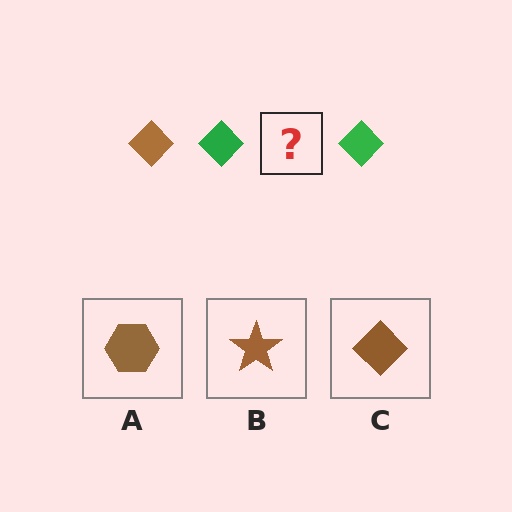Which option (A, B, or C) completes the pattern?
C.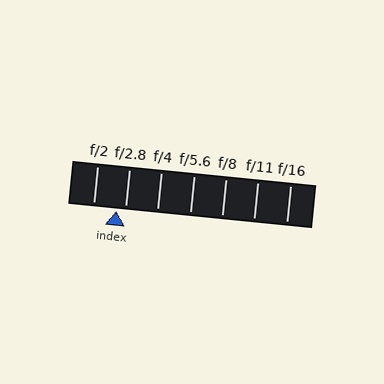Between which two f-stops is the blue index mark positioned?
The index mark is between f/2 and f/2.8.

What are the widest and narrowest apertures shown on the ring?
The widest aperture shown is f/2 and the narrowest is f/16.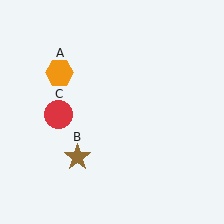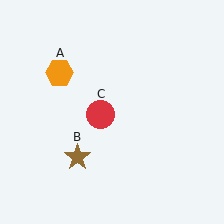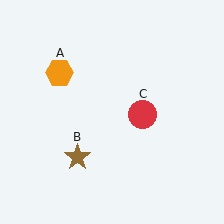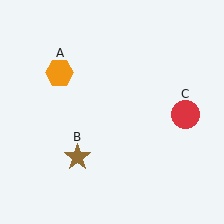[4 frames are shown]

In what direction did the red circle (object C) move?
The red circle (object C) moved right.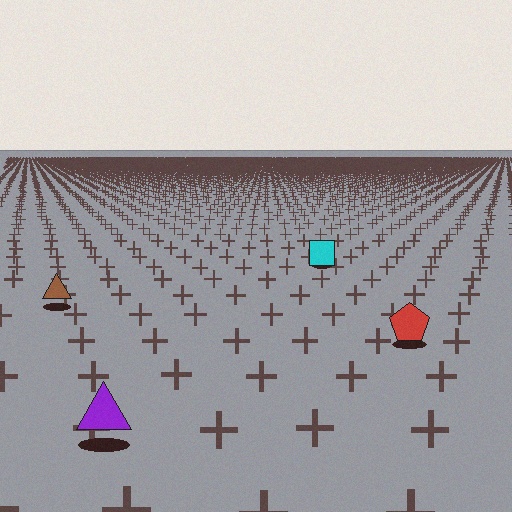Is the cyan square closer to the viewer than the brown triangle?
No. The brown triangle is closer — you can tell from the texture gradient: the ground texture is coarser near it.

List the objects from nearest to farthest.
From nearest to farthest: the purple triangle, the red pentagon, the brown triangle, the cyan square.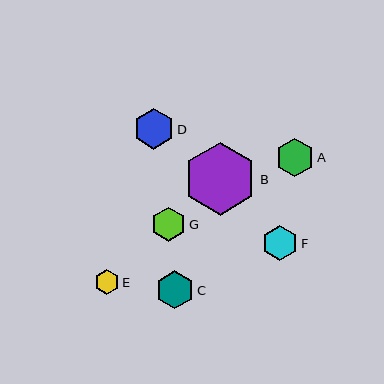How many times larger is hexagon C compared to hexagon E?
Hexagon C is approximately 1.5 times the size of hexagon E.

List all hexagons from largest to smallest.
From largest to smallest: B, D, A, C, F, G, E.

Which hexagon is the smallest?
Hexagon E is the smallest with a size of approximately 25 pixels.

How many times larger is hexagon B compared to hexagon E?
Hexagon B is approximately 2.9 times the size of hexagon E.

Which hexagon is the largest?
Hexagon B is the largest with a size of approximately 73 pixels.